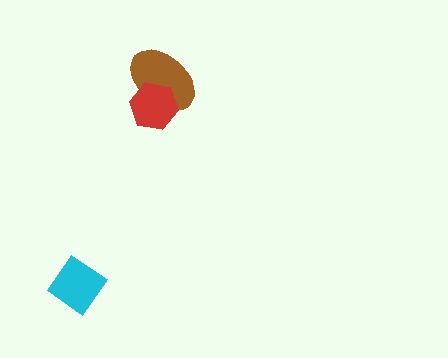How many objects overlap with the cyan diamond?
0 objects overlap with the cyan diamond.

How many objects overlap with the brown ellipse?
1 object overlaps with the brown ellipse.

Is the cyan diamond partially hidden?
No, no other shape covers it.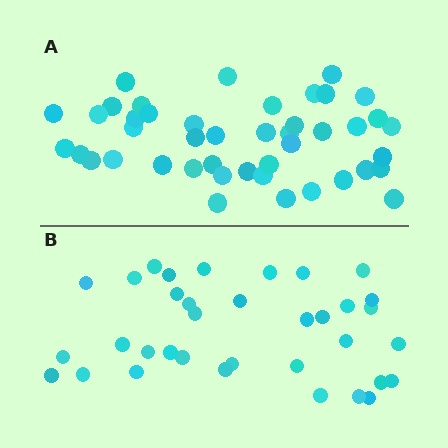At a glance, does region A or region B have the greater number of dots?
Region A (the top region) has more dots.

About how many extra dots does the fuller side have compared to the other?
Region A has roughly 8 or so more dots than region B.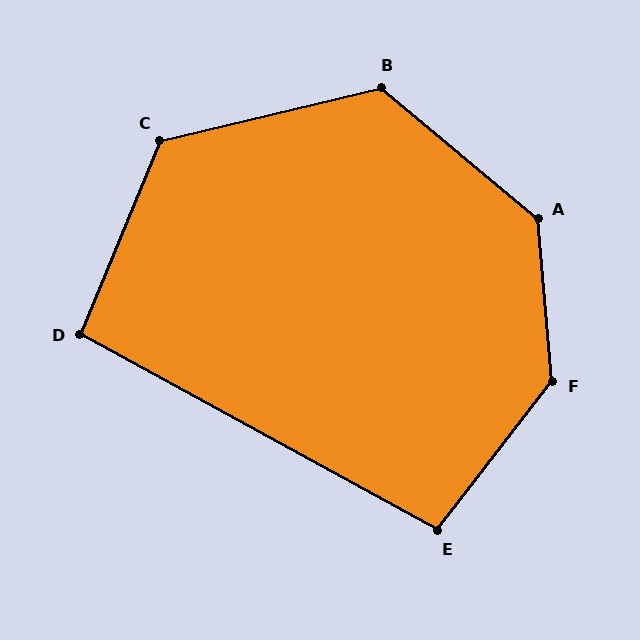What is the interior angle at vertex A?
Approximately 135 degrees (obtuse).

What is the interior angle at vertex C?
Approximately 126 degrees (obtuse).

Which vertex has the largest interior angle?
F, at approximately 137 degrees.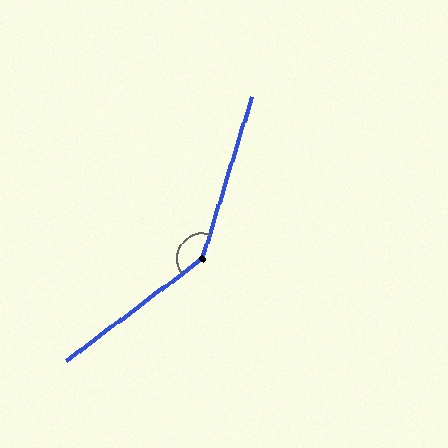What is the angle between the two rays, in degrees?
Approximately 144 degrees.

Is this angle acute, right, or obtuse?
It is obtuse.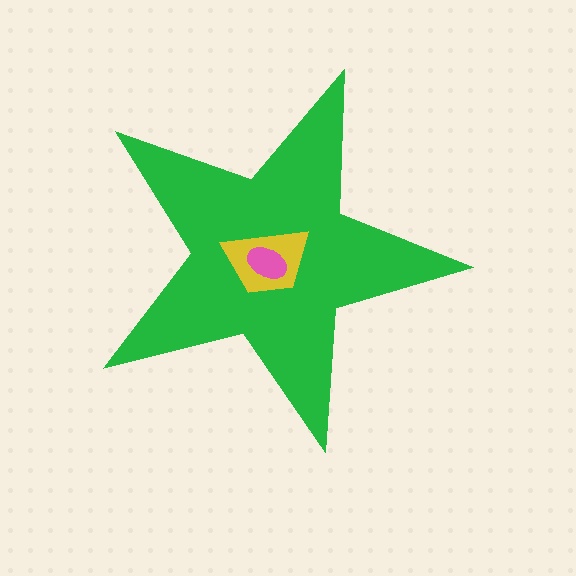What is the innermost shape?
The pink ellipse.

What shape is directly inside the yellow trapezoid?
The pink ellipse.